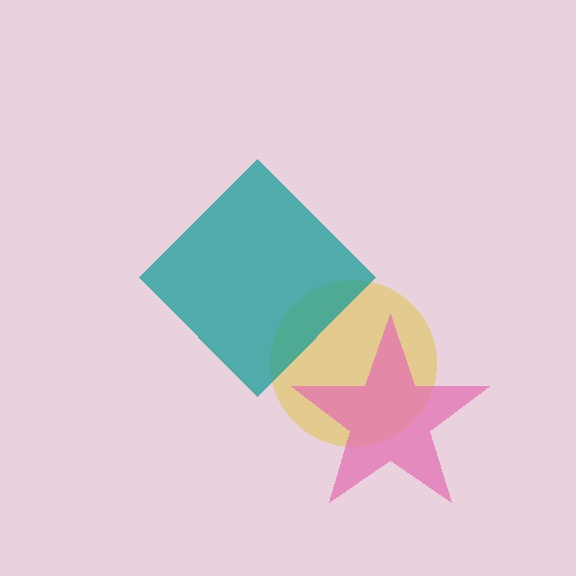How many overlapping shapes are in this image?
There are 3 overlapping shapes in the image.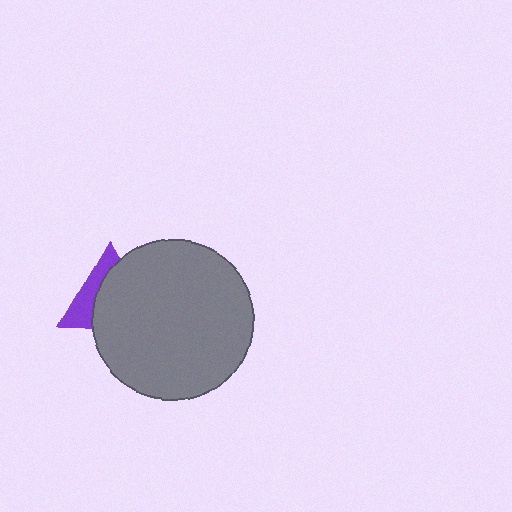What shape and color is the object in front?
The object in front is a gray circle.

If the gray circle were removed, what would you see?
You would see the complete purple triangle.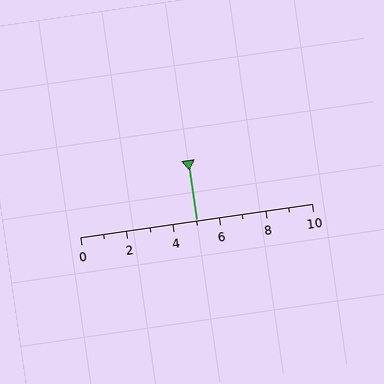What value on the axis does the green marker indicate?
The marker indicates approximately 5.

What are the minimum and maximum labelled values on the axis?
The axis runs from 0 to 10.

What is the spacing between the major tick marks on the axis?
The major ticks are spaced 2 apart.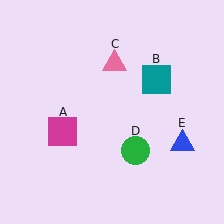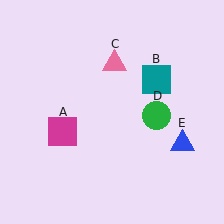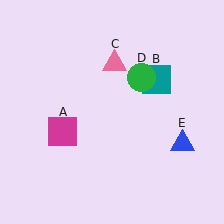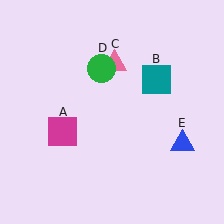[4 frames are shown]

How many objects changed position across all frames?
1 object changed position: green circle (object D).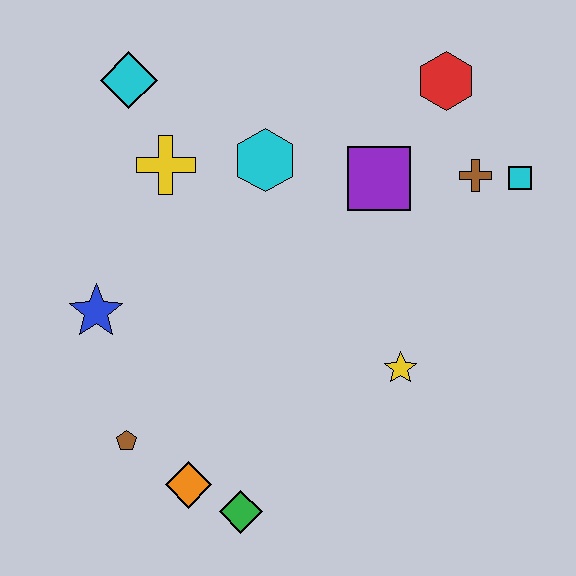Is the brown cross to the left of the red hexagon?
No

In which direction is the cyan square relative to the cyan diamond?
The cyan square is to the right of the cyan diamond.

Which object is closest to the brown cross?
The cyan square is closest to the brown cross.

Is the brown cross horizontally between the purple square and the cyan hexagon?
No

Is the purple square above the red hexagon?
No